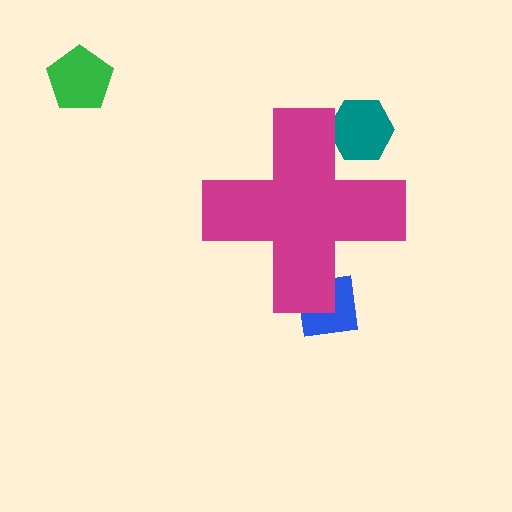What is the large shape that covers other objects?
A magenta cross.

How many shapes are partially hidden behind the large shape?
2 shapes are partially hidden.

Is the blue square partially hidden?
Yes, the blue square is partially hidden behind the magenta cross.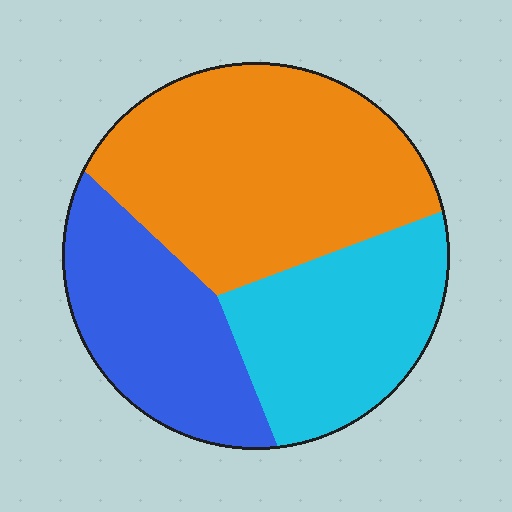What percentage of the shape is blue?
Blue covers roughly 25% of the shape.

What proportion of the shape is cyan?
Cyan takes up about one quarter (1/4) of the shape.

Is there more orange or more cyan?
Orange.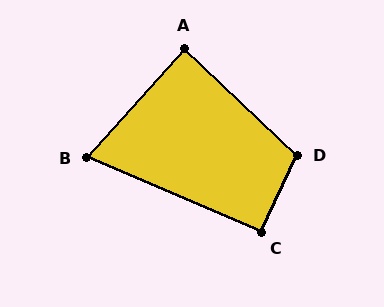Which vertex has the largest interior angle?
D, at approximately 109 degrees.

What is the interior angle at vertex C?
Approximately 92 degrees (approximately right).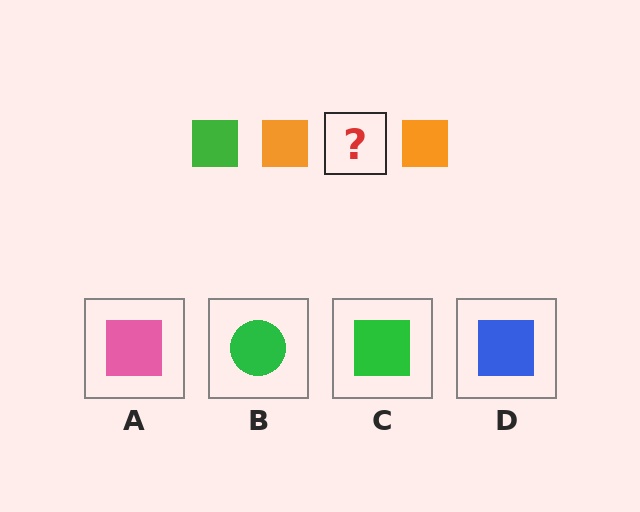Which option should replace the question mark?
Option C.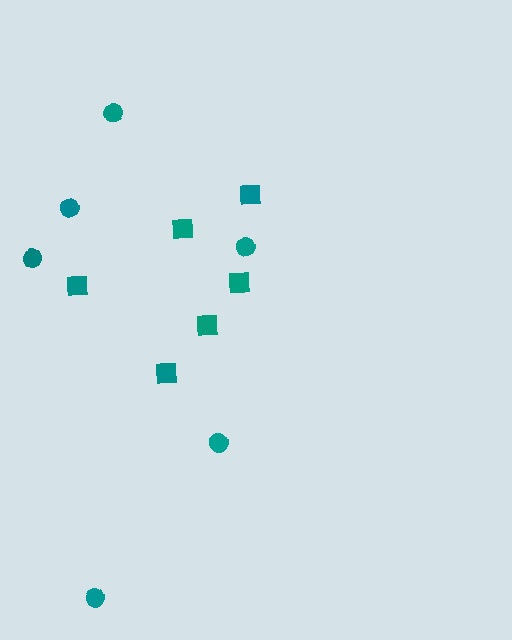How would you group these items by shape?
There are 2 groups: one group of squares (6) and one group of circles (6).